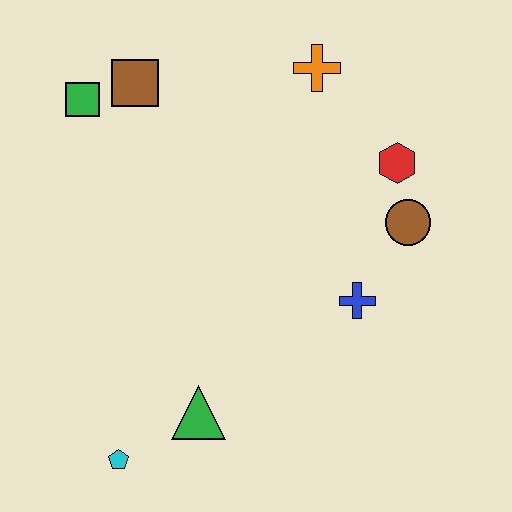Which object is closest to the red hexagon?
The brown circle is closest to the red hexagon.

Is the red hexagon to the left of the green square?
No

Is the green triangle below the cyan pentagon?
No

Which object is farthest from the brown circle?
The cyan pentagon is farthest from the brown circle.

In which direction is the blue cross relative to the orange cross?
The blue cross is below the orange cross.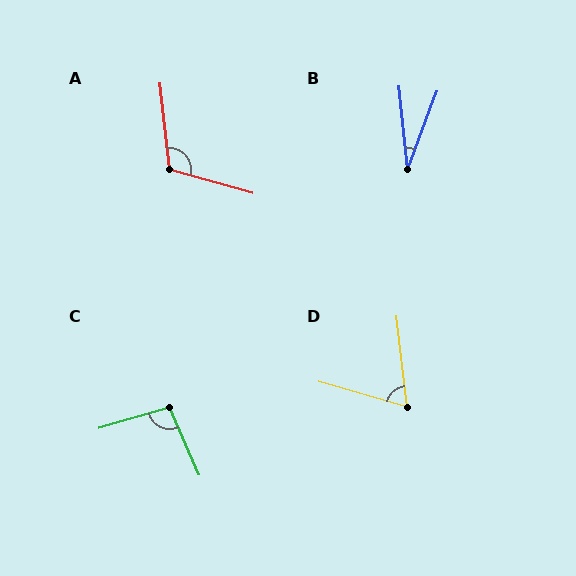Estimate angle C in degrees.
Approximately 98 degrees.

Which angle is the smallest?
B, at approximately 26 degrees.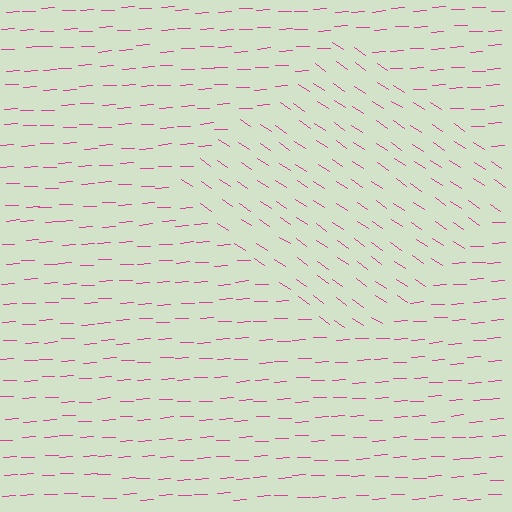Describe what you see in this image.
The image is filled with small magenta line segments. A diamond region in the image has lines oriented differently from the surrounding lines, creating a visible texture boundary.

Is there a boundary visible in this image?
Yes, there is a texture boundary formed by a change in line orientation.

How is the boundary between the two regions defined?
The boundary is defined purely by a change in line orientation (approximately 37 degrees difference). All lines are the same color and thickness.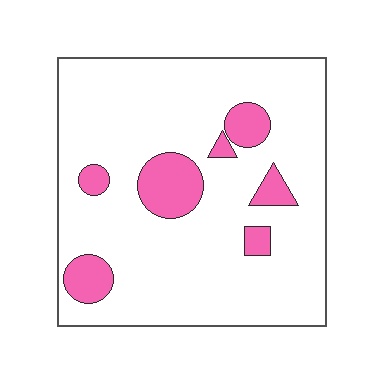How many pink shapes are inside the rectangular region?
7.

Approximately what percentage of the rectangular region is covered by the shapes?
Approximately 15%.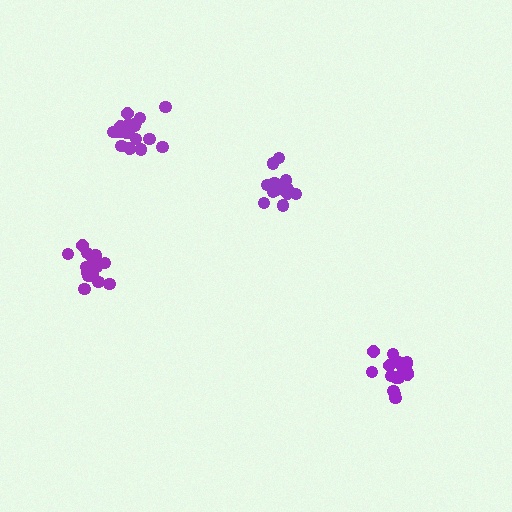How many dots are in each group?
Group 1: 16 dots, Group 2: 19 dots, Group 3: 16 dots, Group 4: 20 dots (71 total).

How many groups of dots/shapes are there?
There are 4 groups.